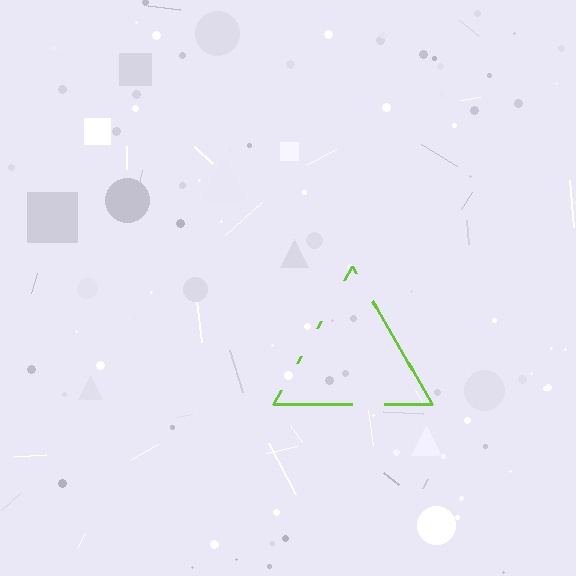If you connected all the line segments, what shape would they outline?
They would outline a triangle.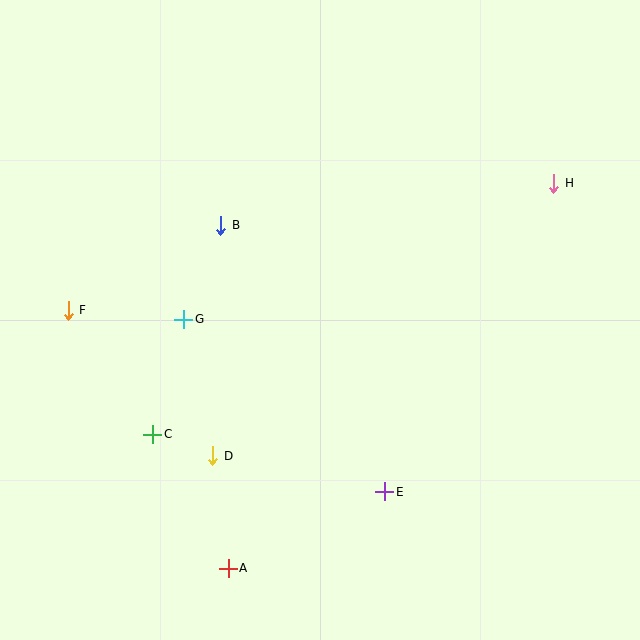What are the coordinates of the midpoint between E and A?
The midpoint between E and A is at (307, 530).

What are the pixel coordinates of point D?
Point D is at (213, 456).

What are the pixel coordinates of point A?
Point A is at (228, 568).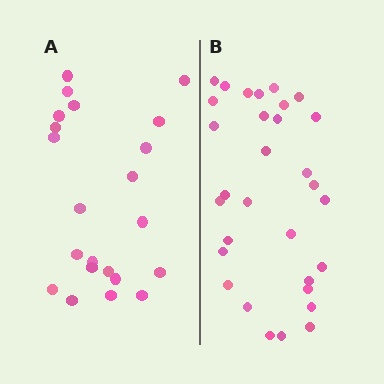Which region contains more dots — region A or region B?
Region B (the right region) has more dots.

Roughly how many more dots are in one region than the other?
Region B has roughly 8 or so more dots than region A.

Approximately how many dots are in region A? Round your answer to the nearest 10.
About 20 dots. (The exact count is 22, which rounds to 20.)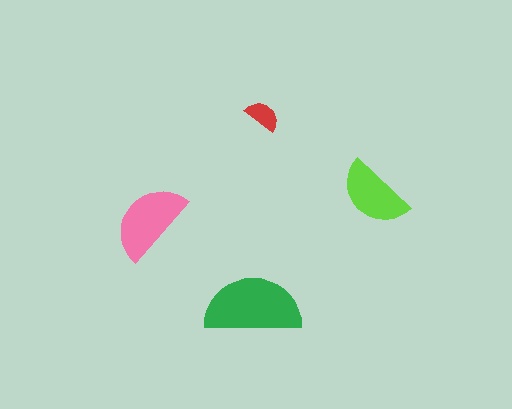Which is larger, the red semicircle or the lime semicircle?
The lime one.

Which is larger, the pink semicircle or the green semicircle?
The green one.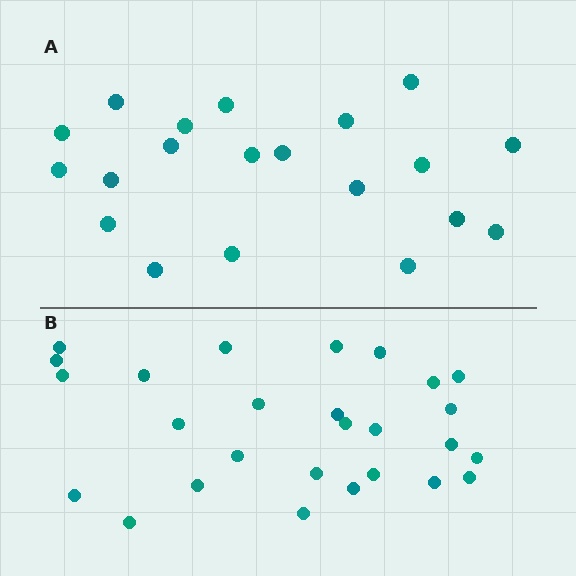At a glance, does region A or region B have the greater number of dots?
Region B (the bottom region) has more dots.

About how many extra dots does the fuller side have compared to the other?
Region B has roughly 8 or so more dots than region A.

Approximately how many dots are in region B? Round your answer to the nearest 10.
About 30 dots. (The exact count is 27, which rounds to 30.)